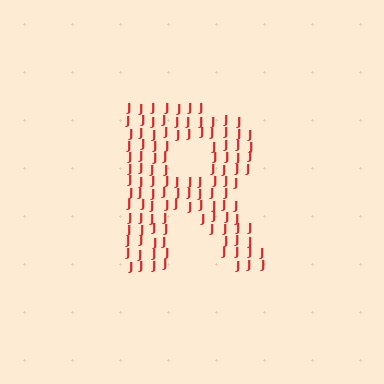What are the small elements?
The small elements are letter J's.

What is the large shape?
The large shape is the letter R.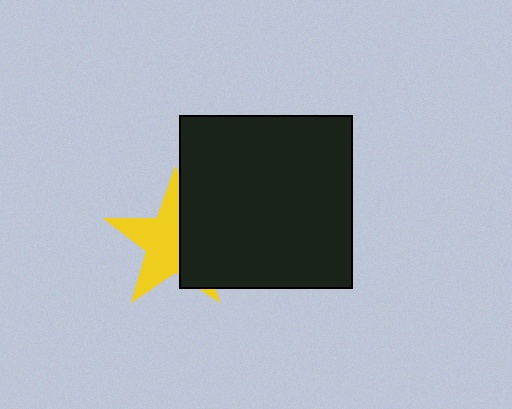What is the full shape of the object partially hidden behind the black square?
The partially hidden object is a yellow star.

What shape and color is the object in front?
The object in front is a black square.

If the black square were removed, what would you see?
You would see the complete yellow star.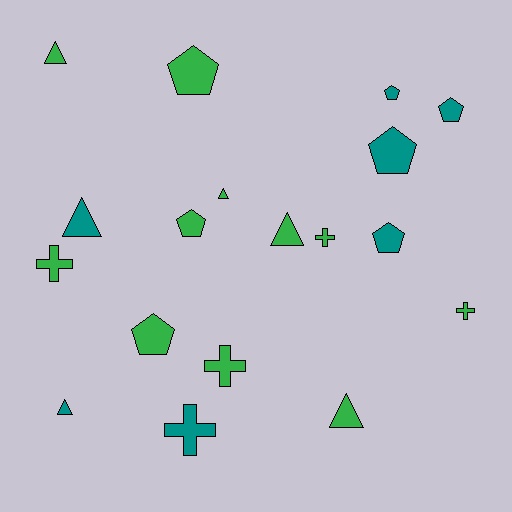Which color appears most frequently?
Green, with 11 objects.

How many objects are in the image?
There are 18 objects.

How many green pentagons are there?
There are 3 green pentagons.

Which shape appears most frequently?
Pentagon, with 7 objects.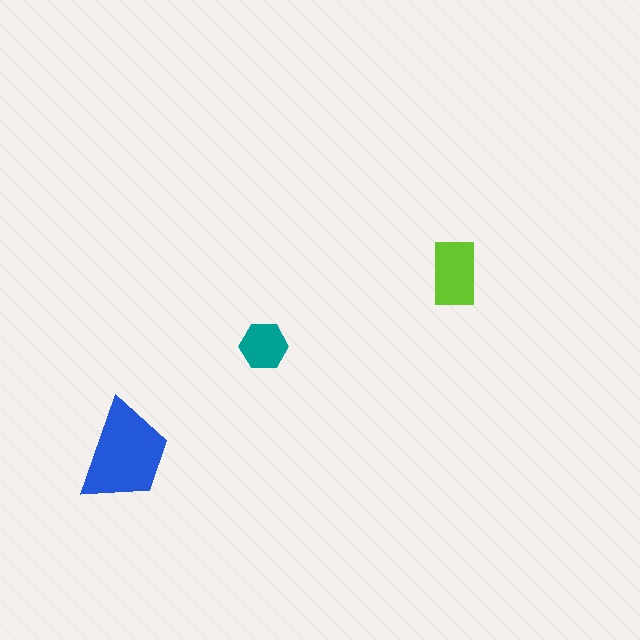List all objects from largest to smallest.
The blue trapezoid, the lime rectangle, the teal hexagon.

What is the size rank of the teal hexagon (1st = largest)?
3rd.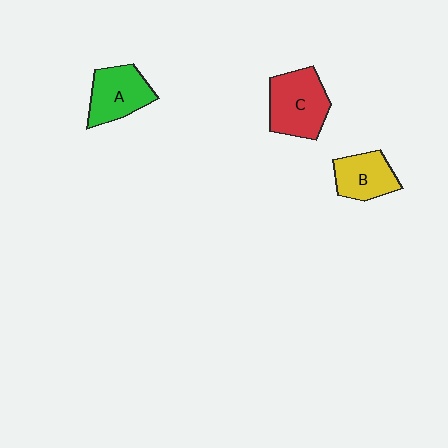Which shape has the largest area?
Shape C (red).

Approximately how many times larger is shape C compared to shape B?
Approximately 1.4 times.